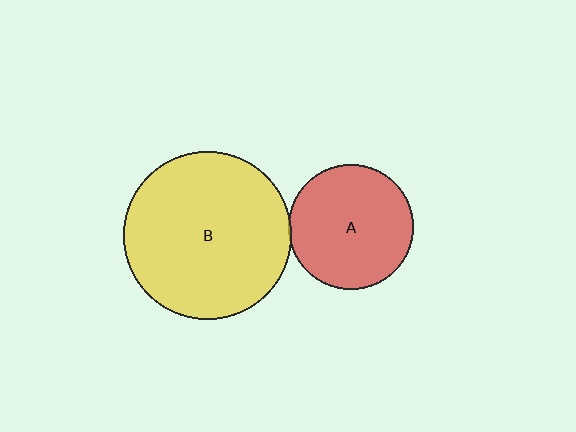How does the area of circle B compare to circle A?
Approximately 1.8 times.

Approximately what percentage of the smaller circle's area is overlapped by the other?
Approximately 5%.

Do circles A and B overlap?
Yes.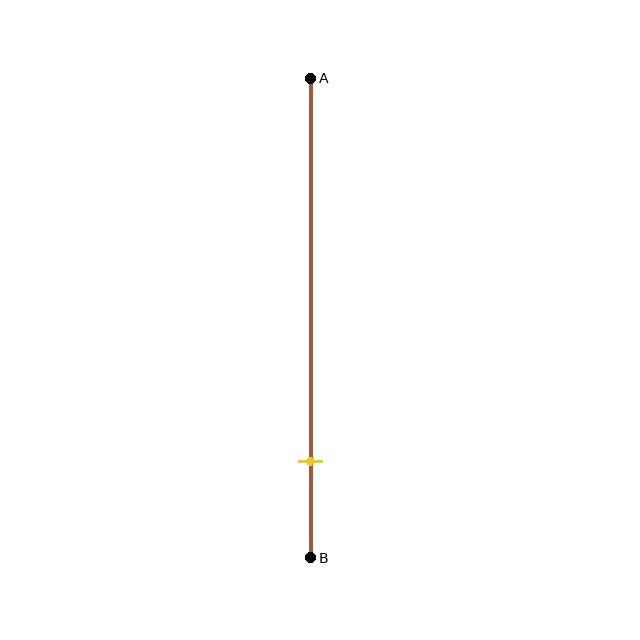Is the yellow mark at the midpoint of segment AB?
No, the mark is at about 80% from A, not at the 50% midpoint.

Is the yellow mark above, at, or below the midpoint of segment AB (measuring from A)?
The yellow mark is below the midpoint of segment AB.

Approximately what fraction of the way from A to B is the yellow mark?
The yellow mark is approximately 80% of the way from A to B.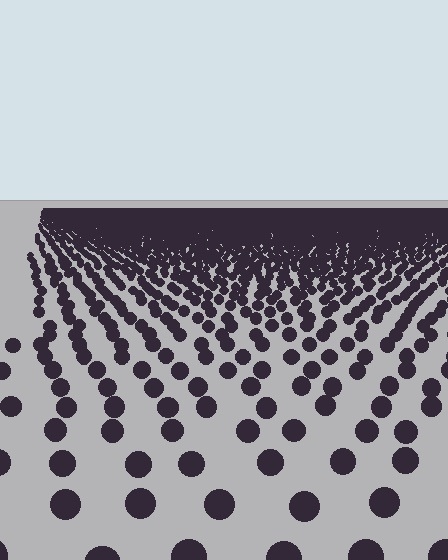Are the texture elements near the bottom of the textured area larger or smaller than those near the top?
Larger. Near the bottom, elements are closer to the viewer and appear at a bigger on-screen size.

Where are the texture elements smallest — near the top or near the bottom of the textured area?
Near the top.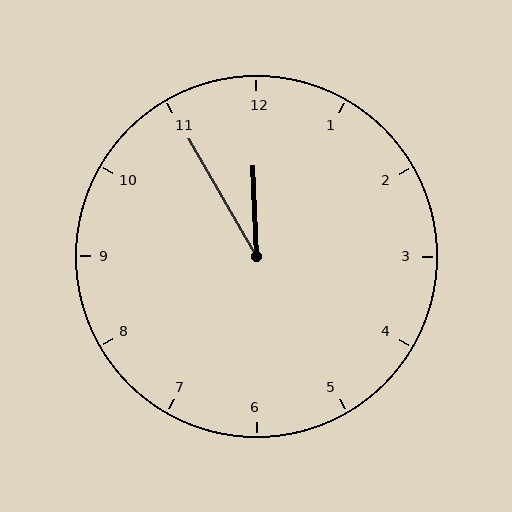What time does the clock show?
11:55.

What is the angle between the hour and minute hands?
Approximately 28 degrees.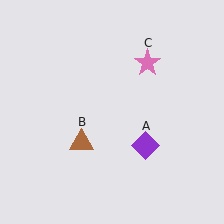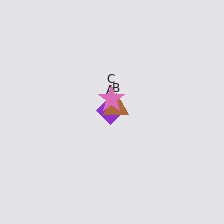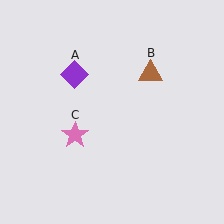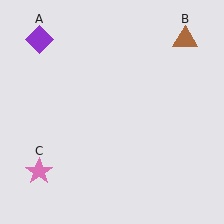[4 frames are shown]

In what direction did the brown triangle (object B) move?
The brown triangle (object B) moved up and to the right.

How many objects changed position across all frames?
3 objects changed position: purple diamond (object A), brown triangle (object B), pink star (object C).